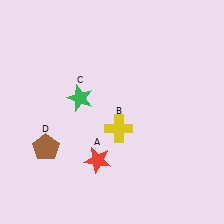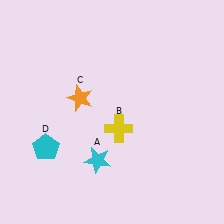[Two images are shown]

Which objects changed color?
A changed from red to cyan. C changed from green to orange. D changed from brown to cyan.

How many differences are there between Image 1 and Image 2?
There are 3 differences between the two images.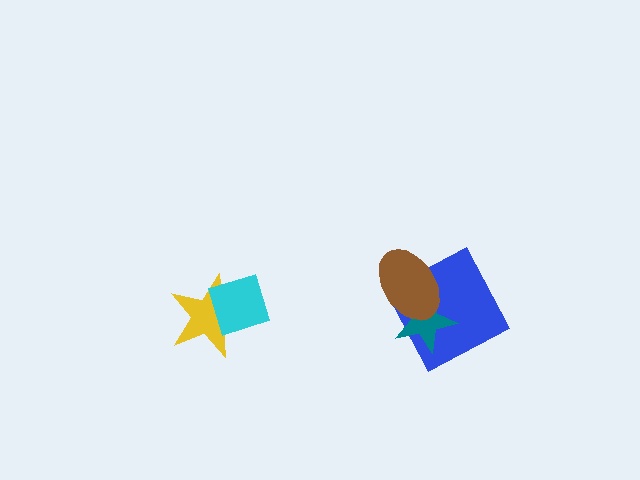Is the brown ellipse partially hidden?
No, no other shape covers it.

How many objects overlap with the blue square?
2 objects overlap with the blue square.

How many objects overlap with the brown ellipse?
2 objects overlap with the brown ellipse.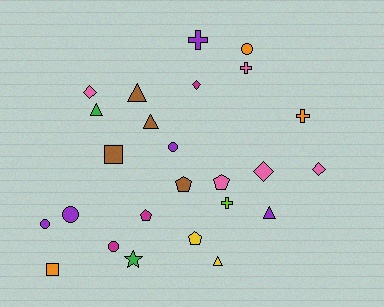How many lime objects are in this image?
There is 1 lime object.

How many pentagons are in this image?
There are 4 pentagons.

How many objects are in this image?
There are 25 objects.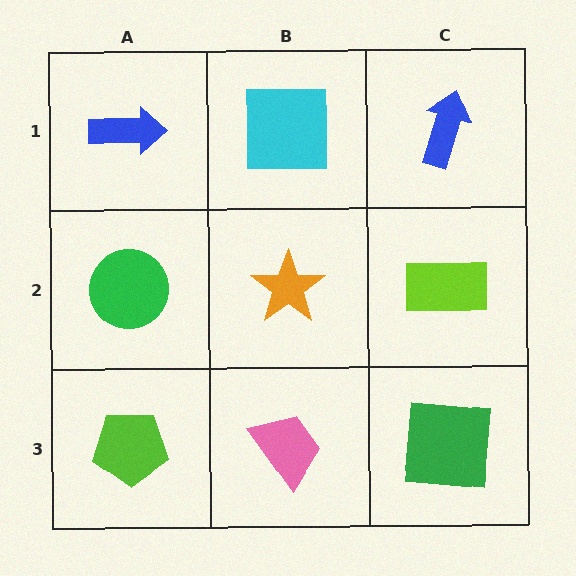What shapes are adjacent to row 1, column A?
A green circle (row 2, column A), a cyan square (row 1, column B).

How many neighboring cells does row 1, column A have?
2.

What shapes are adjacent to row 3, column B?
An orange star (row 2, column B), a lime pentagon (row 3, column A), a green square (row 3, column C).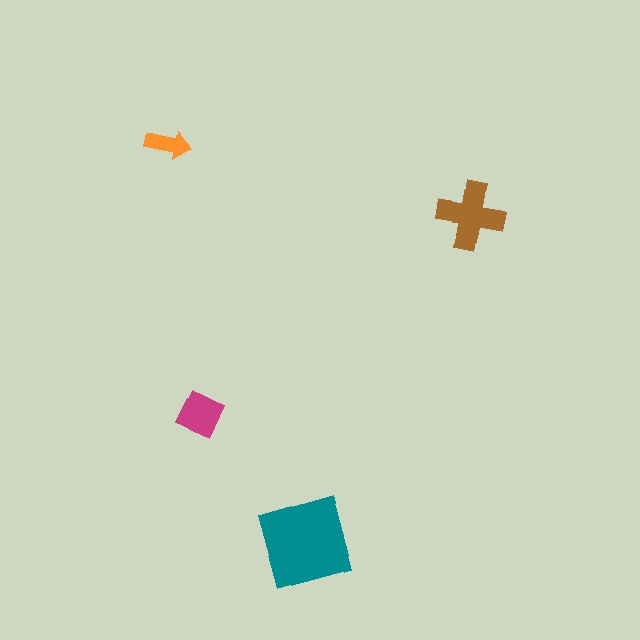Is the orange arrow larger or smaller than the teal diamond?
Smaller.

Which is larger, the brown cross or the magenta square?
The brown cross.